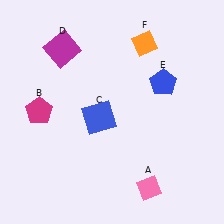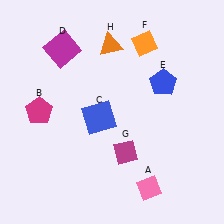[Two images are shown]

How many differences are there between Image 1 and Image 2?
There are 2 differences between the two images.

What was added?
A magenta diamond (G), an orange triangle (H) were added in Image 2.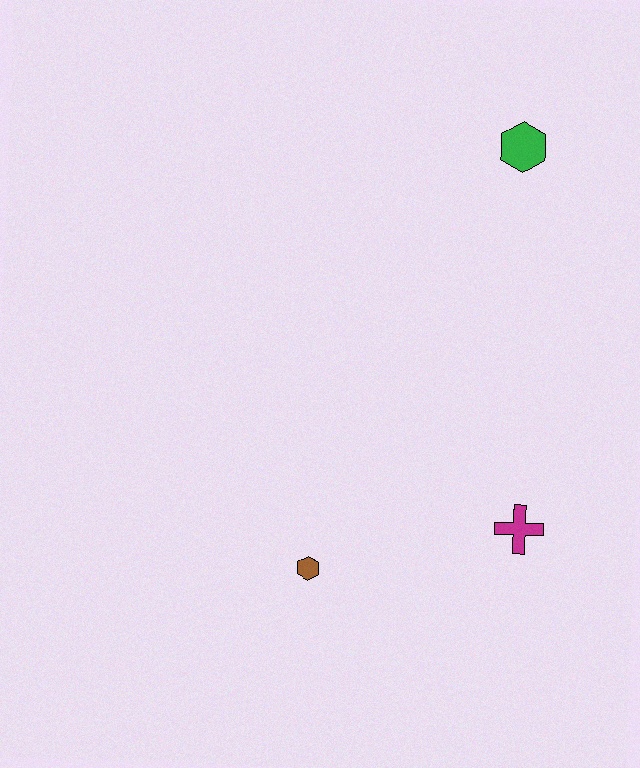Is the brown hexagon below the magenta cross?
Yes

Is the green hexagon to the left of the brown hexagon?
No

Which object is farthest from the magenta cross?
The green hexagon is farthest from the magenta cross.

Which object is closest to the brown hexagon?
The magenta cross is closest to the brown hexagon.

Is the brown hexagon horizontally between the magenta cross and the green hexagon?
No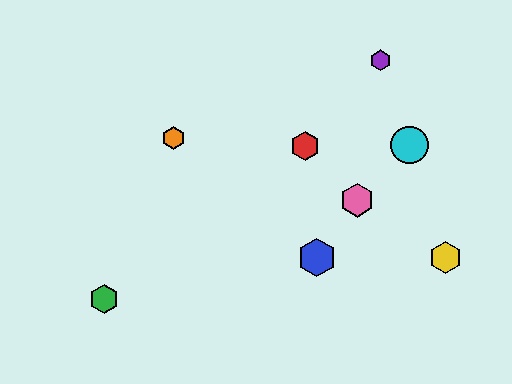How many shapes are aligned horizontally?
2 shapes (the blue hexagon, the yellow hexagon) are aligned horizontally.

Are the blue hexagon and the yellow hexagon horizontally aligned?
Yes, both are at y≈257.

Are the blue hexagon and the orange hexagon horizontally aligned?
No, the blue hexagon is at y≈257 and the orange hexagon is at y≈138.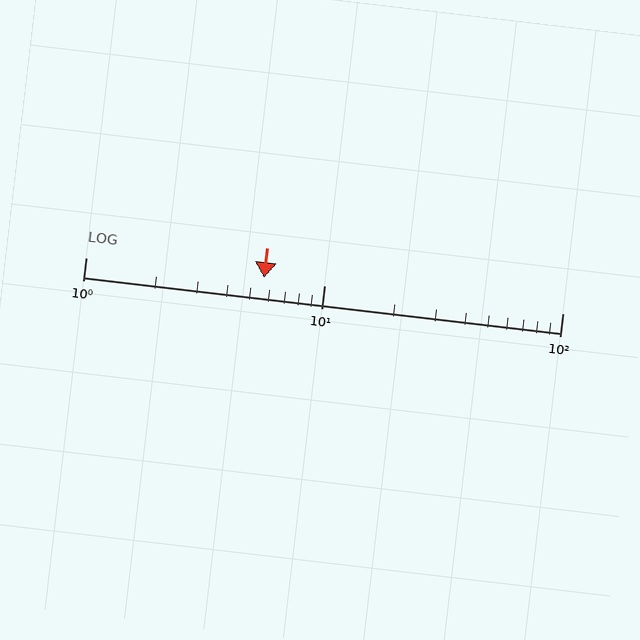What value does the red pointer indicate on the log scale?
The pointer indicates approximately 5.6.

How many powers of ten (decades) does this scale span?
The scale spans 2 decades, from 1 to 100.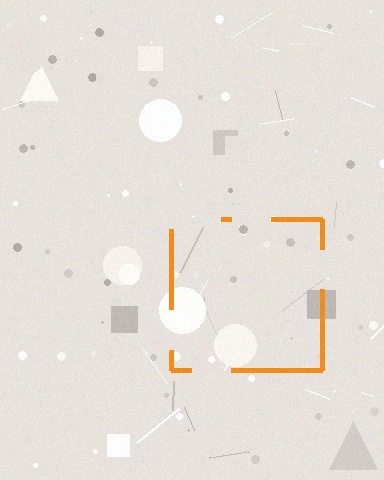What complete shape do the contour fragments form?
The contour fragments form a square.